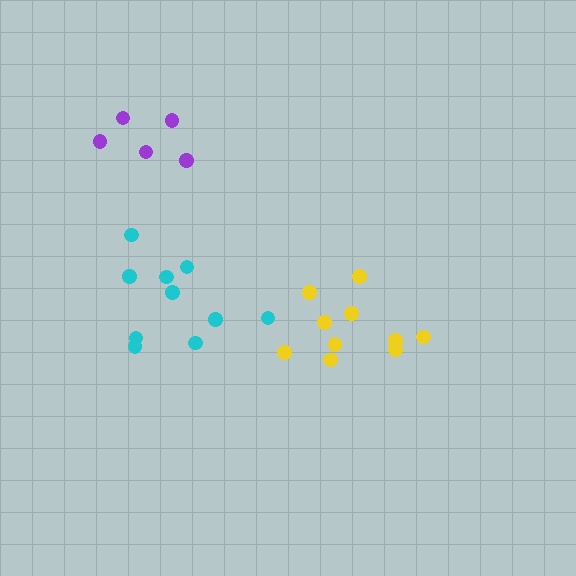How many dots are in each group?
Group 1: 5 dots, Group 2: 10 dots, Group 3: 10 dots (25 total).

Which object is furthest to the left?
The purple cluster is leftmost.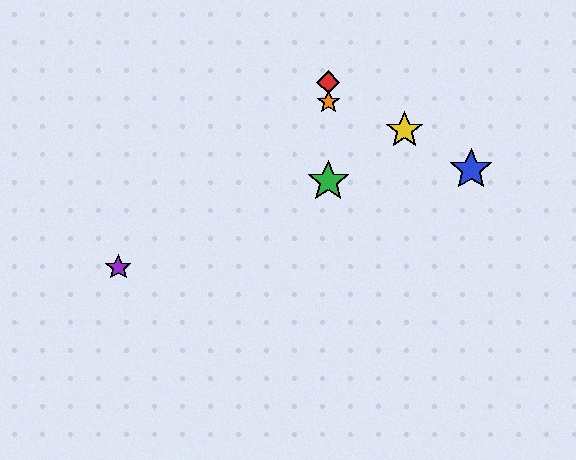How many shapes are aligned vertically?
3 shapes (the red diamond, the green star, the orange star) are aligned vertically.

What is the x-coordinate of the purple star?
The purple star is at x≈118.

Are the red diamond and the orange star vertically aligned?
Yes, both are at x≈328.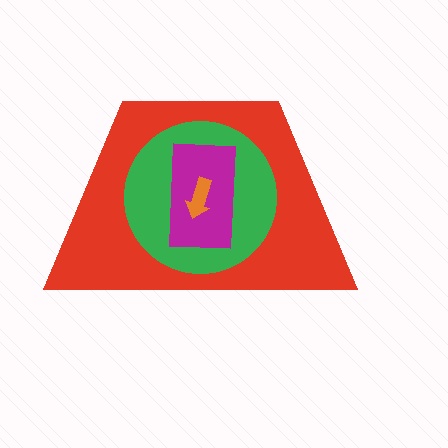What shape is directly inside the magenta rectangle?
The orange arrow.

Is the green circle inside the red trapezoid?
Yes.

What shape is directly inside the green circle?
The magenta rectangle.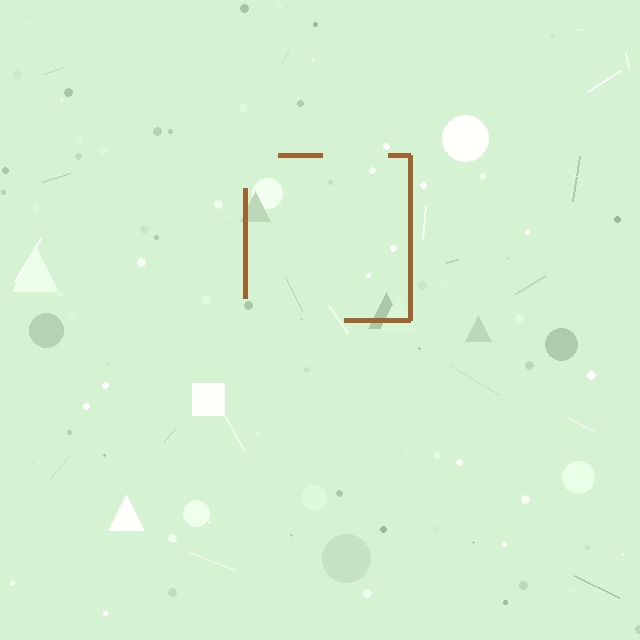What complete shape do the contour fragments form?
The contour fragments form a square.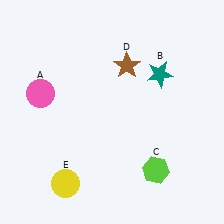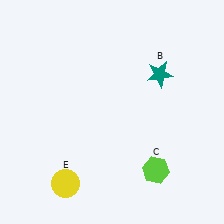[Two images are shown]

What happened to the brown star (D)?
The brown star (D) was removed in Image 2. It was in the top-right area of Image 1.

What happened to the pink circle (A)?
The pink circle (A) was removed in Image 2. It was in the top-left area of Image 1.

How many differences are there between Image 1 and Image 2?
There are 2 differences between the two images.